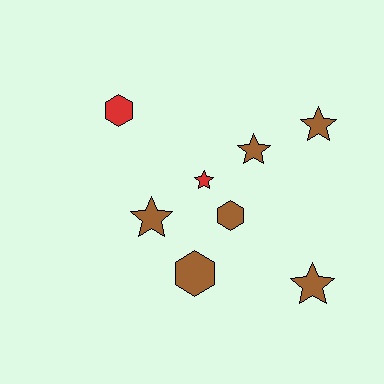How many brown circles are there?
There are no brown circles.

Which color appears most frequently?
Brown, with 6 objects.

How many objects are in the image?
There are 8 objects.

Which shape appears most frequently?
Star, with 5 objects.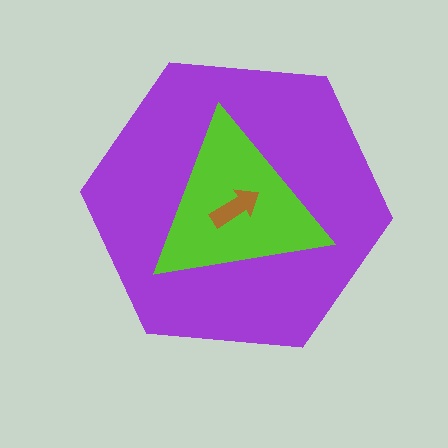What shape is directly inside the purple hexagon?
The lime triangle.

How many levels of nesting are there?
3.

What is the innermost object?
The brown arrow.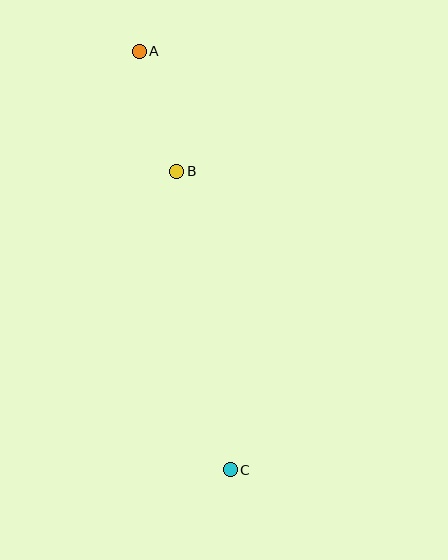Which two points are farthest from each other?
Points A and C are farthest from each other.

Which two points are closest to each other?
Points A and B are closest to each other.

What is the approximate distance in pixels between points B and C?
The distance between B and C is approximately 303 pixels.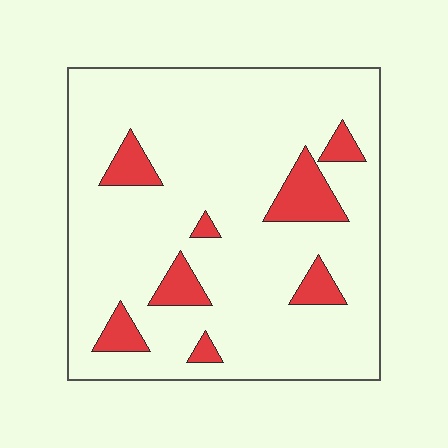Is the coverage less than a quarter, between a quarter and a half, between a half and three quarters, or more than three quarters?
Less than a quarter.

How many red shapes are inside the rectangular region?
8.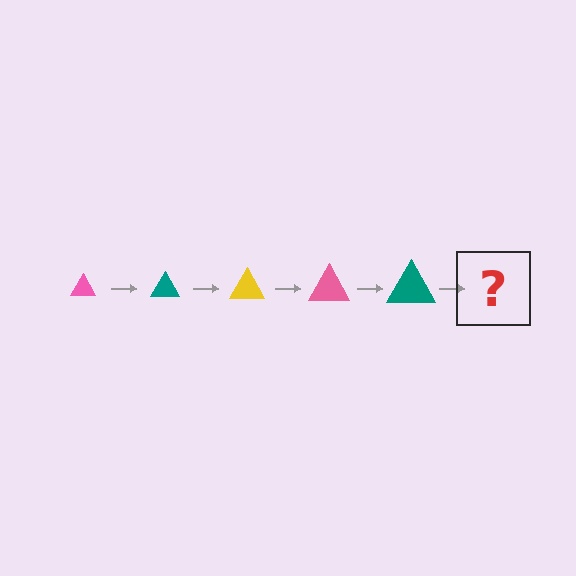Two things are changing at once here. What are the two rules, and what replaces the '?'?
The two rules are that the triangle grows larger each step and the color cycles through pink, teal, and yellow. The '?' should be a yellow triangle, larger than the previous one.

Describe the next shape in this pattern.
It should be a yellow triangle, larger than the previous one.